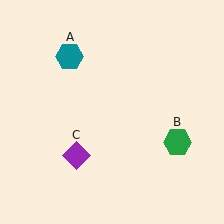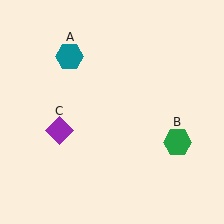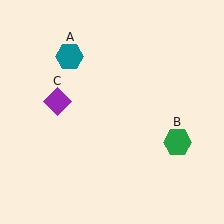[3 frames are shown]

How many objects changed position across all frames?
1 object changed position: purple diamond (object C).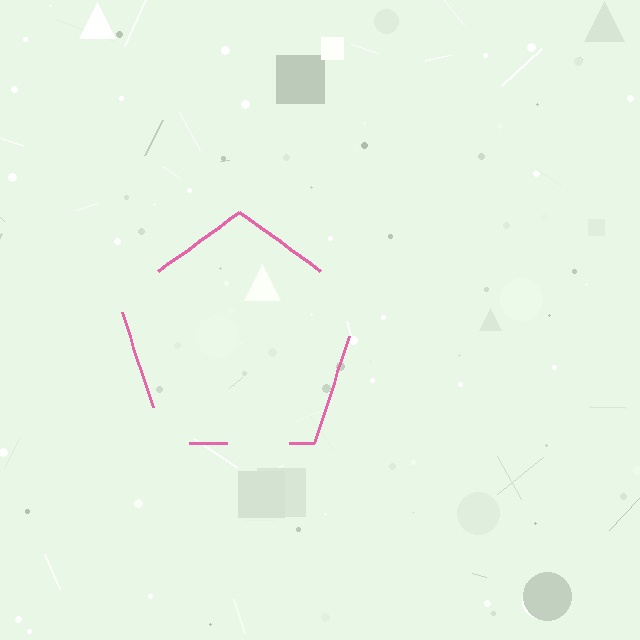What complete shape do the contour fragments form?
The contour fragments form a pentagon.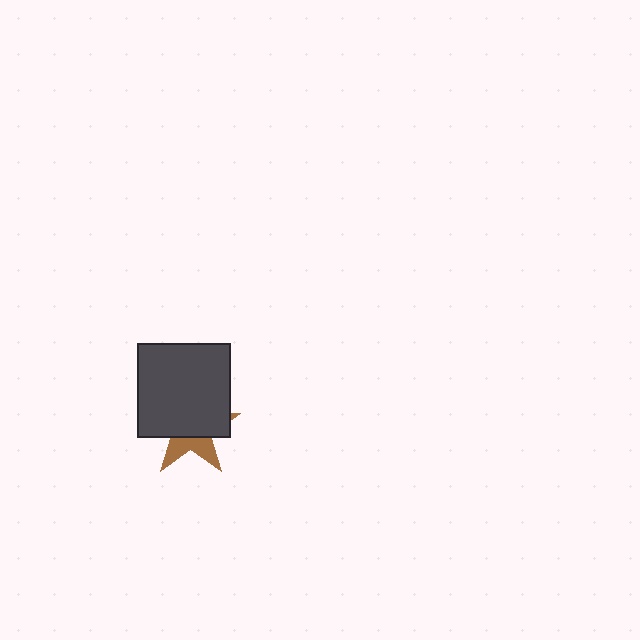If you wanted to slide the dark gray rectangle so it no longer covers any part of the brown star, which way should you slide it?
Slide it up — that is the most direct way to separate the two shapes.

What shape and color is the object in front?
The object in front is a dark gray rectangle.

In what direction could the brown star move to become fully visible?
The brown star could move down. That would shift it out from behind the dark gray rectangle entirely.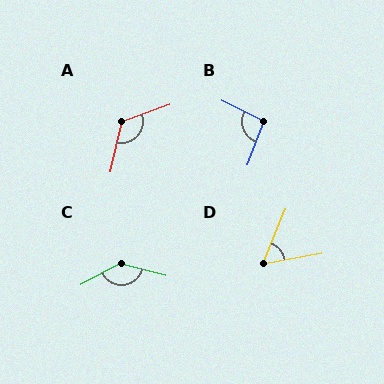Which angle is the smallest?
D, at approximately 57 degrees.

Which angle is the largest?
C, at approximately 139 degrees.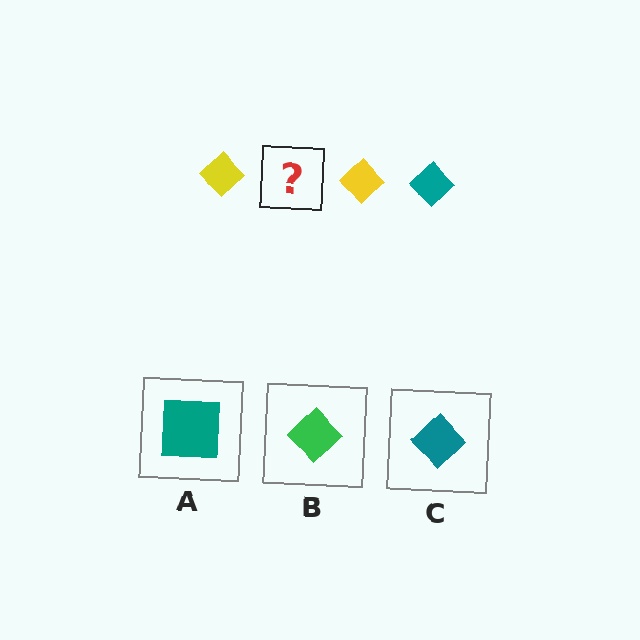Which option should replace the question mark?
Option C.